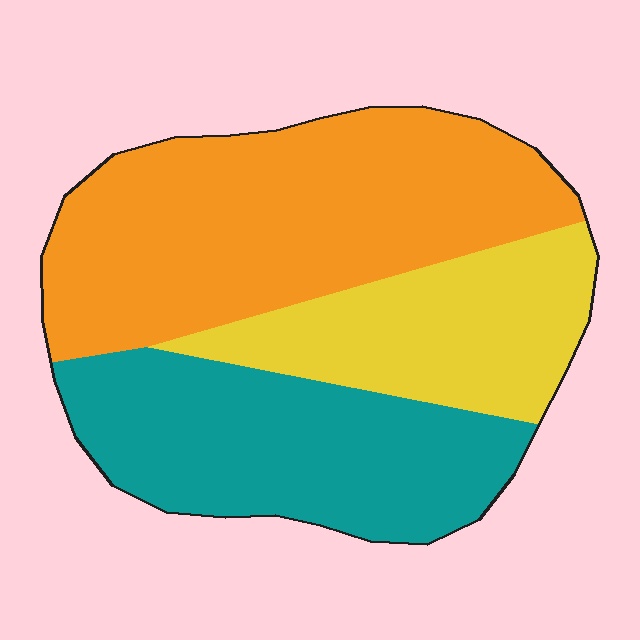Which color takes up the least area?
Yellow, at roughly 25%.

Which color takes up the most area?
Orange, at roughly 45%.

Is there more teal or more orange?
Orange.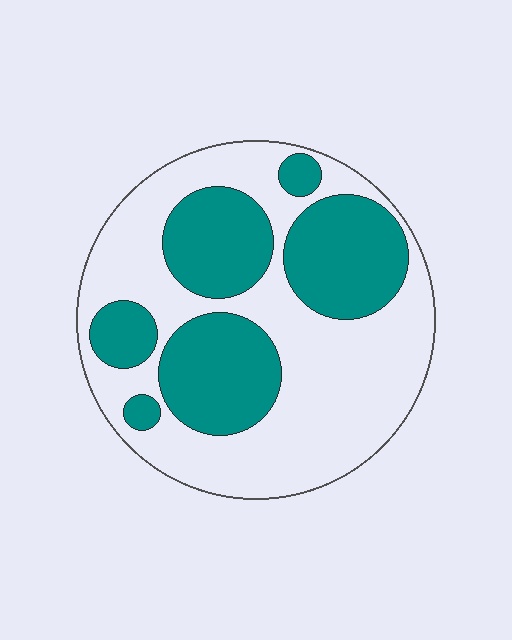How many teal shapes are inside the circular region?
6.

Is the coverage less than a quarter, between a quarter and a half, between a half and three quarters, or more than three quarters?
Between a quarter and a half.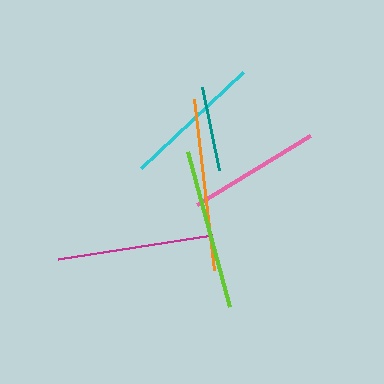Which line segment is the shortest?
The teal line is the shortest at approximately 85 pixels.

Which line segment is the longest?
The orange line is the longest at approximately 172 pixels.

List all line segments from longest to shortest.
From longest to shortest: orange, lime, magenta, cyan, pink, teal.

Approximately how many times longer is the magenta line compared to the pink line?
The magenta line is approximately 1.2 times the length of the pink line.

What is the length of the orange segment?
The orange segment is approximately 172 pixels long.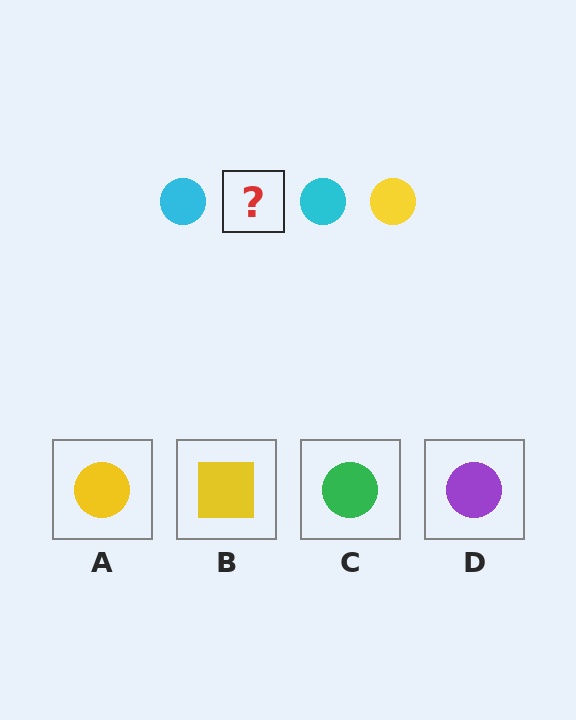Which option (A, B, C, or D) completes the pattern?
A.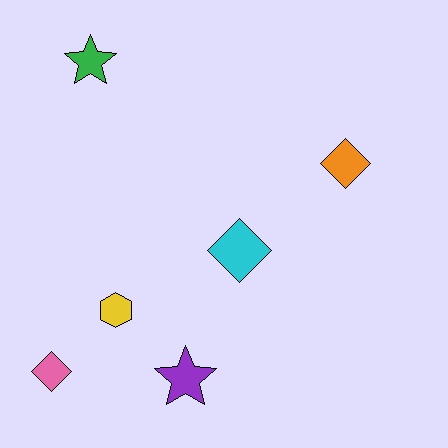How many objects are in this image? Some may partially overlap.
There are 6 objects.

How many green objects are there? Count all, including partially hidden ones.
There is 1 green object.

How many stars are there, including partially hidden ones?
There are 2 stars.